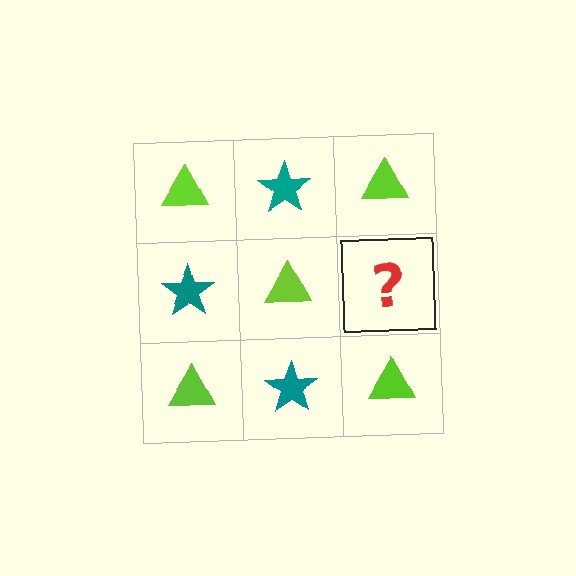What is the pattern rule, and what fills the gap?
The rule is that it alternates lime triangle and teal star in a checkerboard pattern. The gap should be filled with a teal star.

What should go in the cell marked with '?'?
The missing cell should contain a teal star.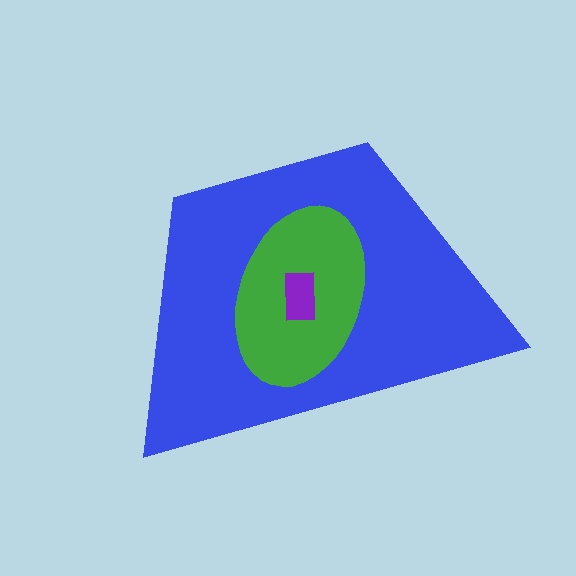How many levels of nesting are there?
3.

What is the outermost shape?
The blue trapezoid.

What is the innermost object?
The purple rectangle.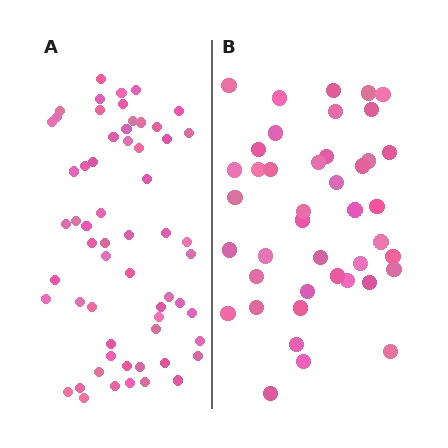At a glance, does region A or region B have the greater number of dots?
Region A (the left region) has more dots.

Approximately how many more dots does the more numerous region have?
Region A has approximately 20 more dots than region B.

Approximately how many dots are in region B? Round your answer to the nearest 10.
About 40 dots. (The exact count is 42, which rounds to 40.)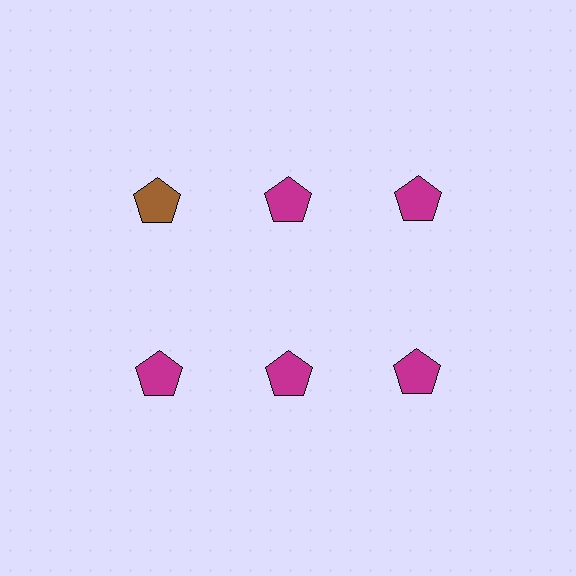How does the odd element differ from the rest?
It has a different color: brown instead of magenta.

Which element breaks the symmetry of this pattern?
The brown pentagon in the top row, leftmost column breaks the symmetry. All other shapes are magenta pentagons.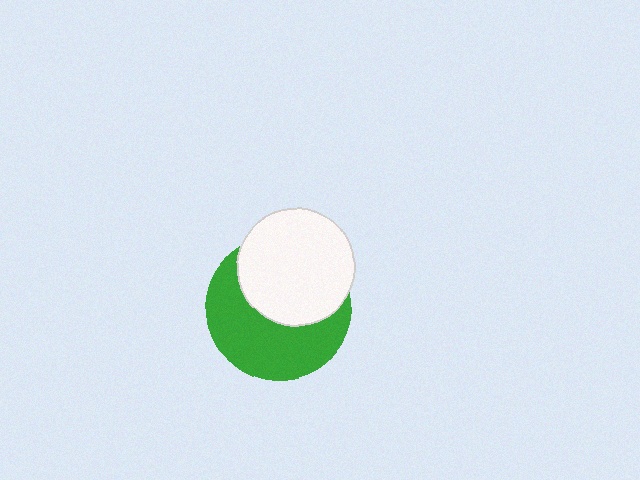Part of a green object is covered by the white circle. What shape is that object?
It is a circle.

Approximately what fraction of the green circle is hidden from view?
Roughly 47% of the green circle is hidden behind the white circle.